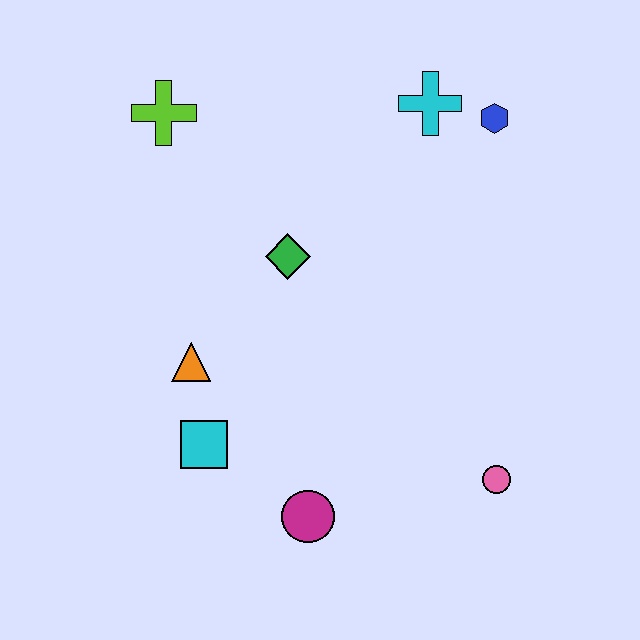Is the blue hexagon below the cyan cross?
Yes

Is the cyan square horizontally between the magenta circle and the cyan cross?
No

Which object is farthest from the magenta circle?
The blue hexagon is farthest from the magenta circle.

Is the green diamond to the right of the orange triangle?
Yes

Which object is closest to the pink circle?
The magenta circle is closest to the pink circle.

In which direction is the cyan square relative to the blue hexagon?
The cyan square is below the blue hexagon.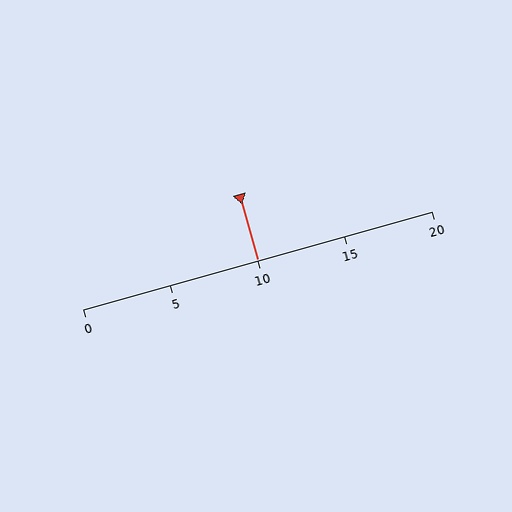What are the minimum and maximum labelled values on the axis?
The axis runs from 0 to 20.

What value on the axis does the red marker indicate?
The marker indicates approximately 10.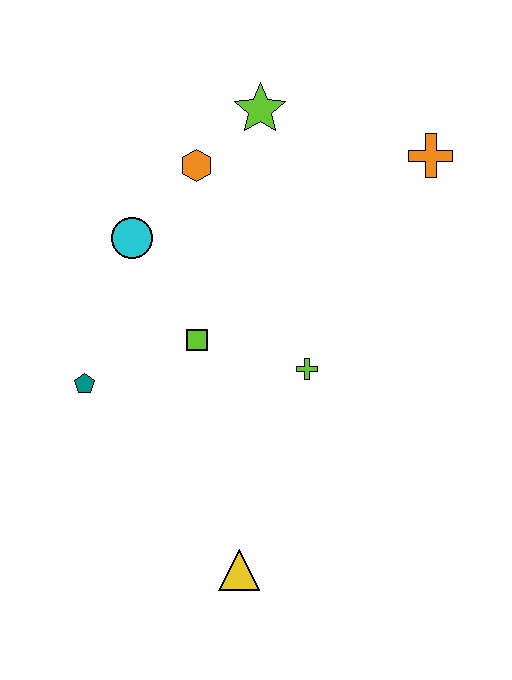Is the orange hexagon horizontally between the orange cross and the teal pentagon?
Yes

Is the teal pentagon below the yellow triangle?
No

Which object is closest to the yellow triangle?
The lime cross is closest to the yellow triangle.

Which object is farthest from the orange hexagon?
The yellow triangle is farthest from the orange hexagon.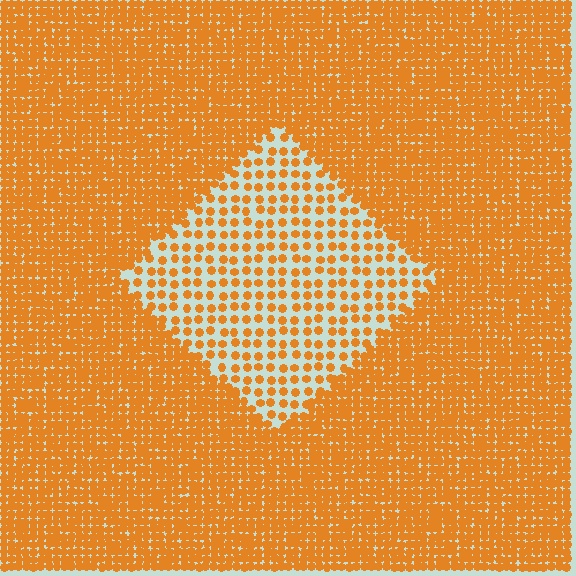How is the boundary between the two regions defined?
The boundary is defined by a change in element density (approximately 2.6x ratio). All elements are the same color, size, and shape.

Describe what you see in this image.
The image contains small orange elements arranged at two different densities. A diamond-shaped region is visible where the elements are less densely packed than the surrounding area.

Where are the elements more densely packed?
The elements are more densely packed outside the diamond boundary.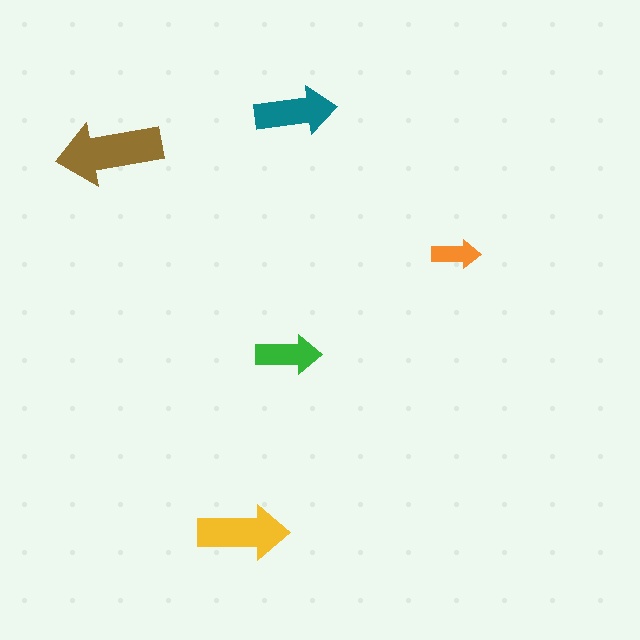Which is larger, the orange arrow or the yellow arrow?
The yellow one.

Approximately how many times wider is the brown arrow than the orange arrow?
About 2 times wider.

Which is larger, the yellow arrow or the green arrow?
The yellow one.